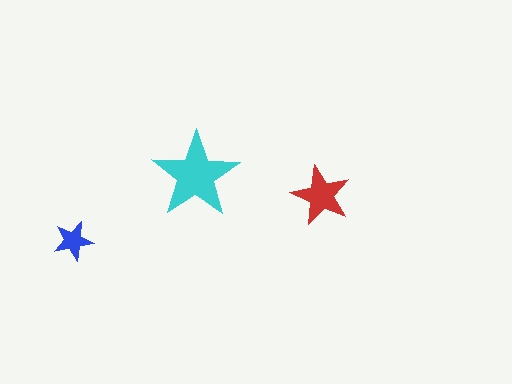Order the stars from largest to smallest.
the cyan one, the red one, the blue one.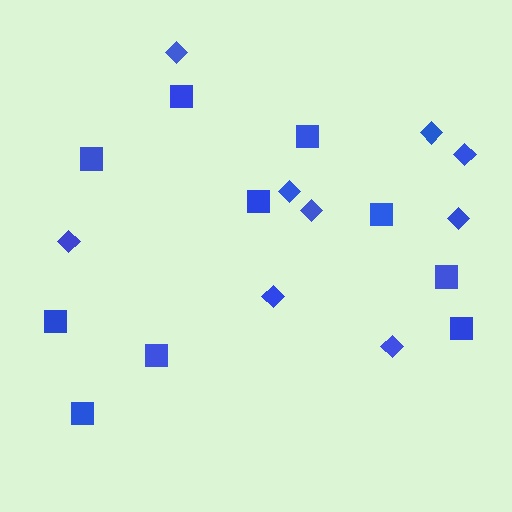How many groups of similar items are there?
There are 2 groups: one group of diamonds (9) and one group of squares (10).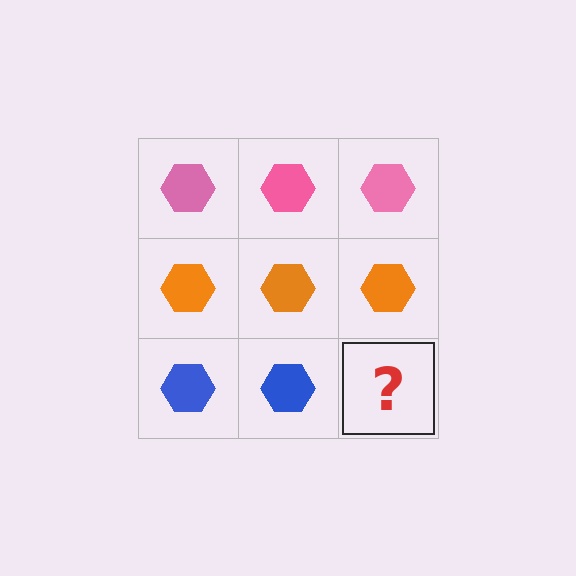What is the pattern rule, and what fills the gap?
The rule is that each row has a consistent color. The gap should be filled with a blue hexagon.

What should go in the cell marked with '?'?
The missing cell should contain a blue hexagon.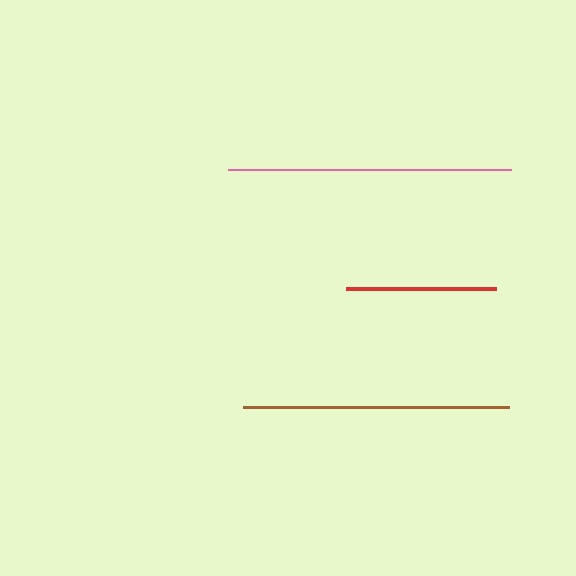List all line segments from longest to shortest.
From longest to shortest: pink, brown, red.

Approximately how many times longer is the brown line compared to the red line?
The brown line is approximately 1.8 times the length of the red line.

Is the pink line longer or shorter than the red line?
The pink line is longer than the red line.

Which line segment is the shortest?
The red line is the shortest at approximately 150 pixels.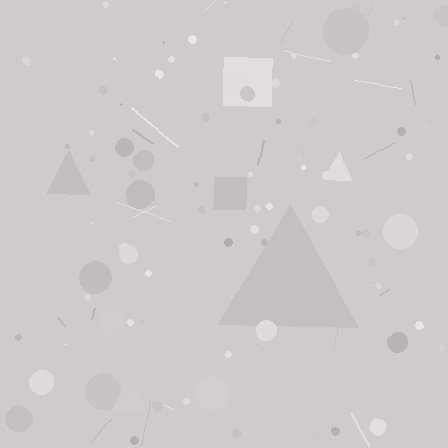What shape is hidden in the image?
A triangle is hidden in the image.